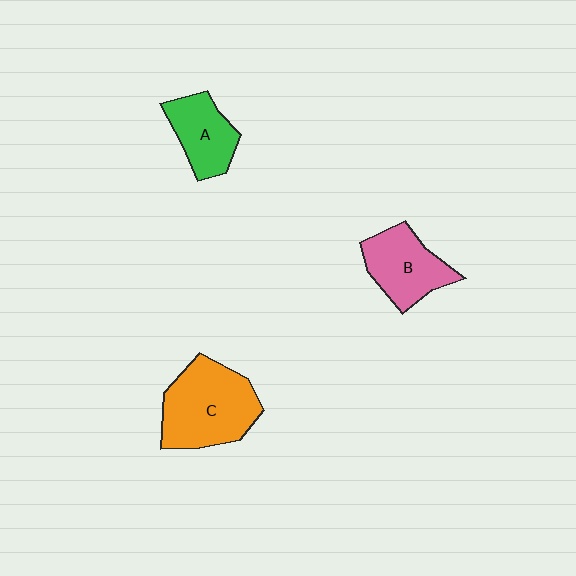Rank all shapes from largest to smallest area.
From largest to smallest: C (orange), B (pink), A (green).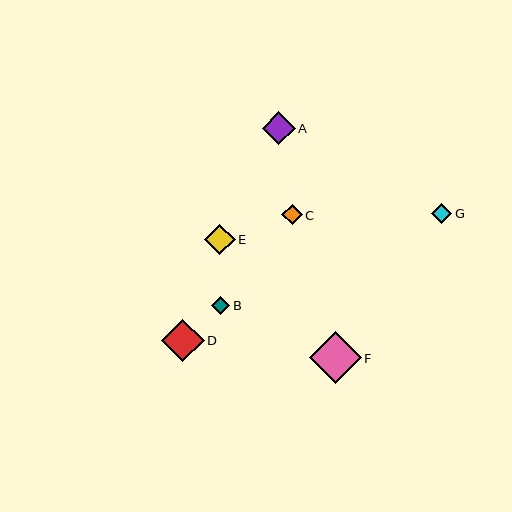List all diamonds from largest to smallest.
From largest to smallest: F, D, A, E, C, G, B.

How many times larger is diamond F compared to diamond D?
Diamond F is approximately 1.2 times the size of diamond D.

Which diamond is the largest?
Diamond F is the largest with a size of approximately 51 pixels.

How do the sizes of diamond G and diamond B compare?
Diamond G and diamond B are approximately the same size.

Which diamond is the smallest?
Diamond B is the smallest with a size of approximately 18 pixels.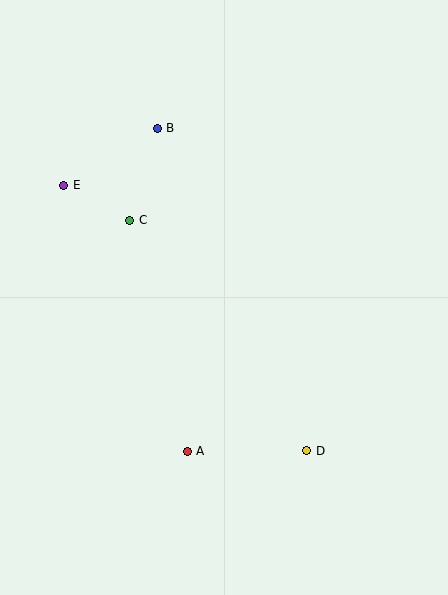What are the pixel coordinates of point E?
Point E is at (64, 185).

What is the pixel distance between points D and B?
The distance between D and B is 356 pixels.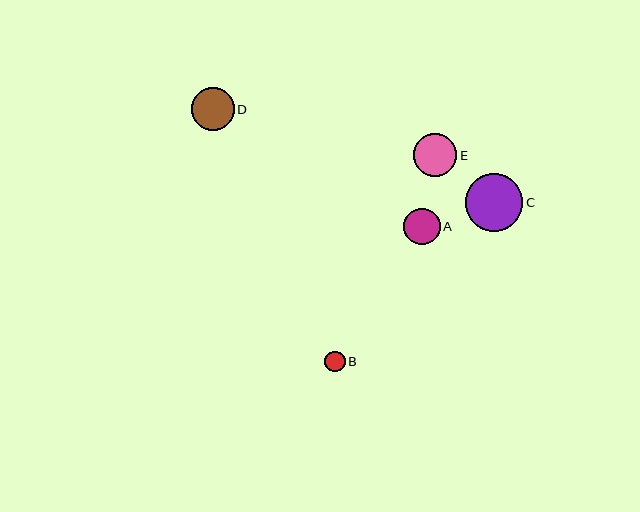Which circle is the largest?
Circle C is the largest with a size of approximately 58 pixels.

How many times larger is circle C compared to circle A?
Circle C is approximately 1.6 times the size of circle A.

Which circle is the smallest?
Circle B is the smallest with a size of approximately 21 pixels.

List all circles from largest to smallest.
From largest to smallest: C, E, D, A, B.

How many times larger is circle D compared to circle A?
Circle D is approximately 1.2 times the size of circle A.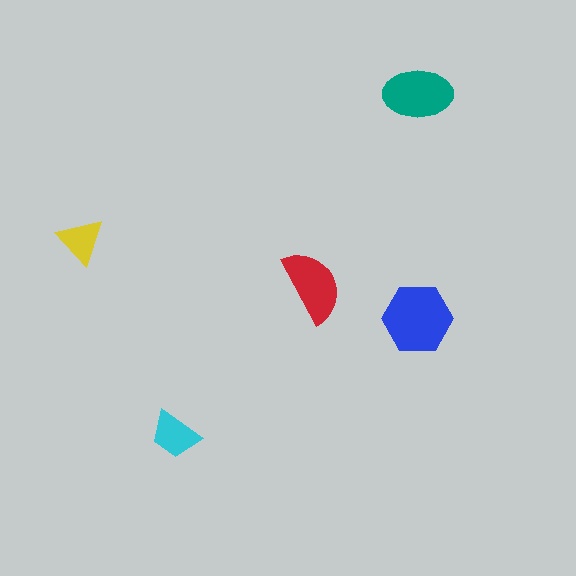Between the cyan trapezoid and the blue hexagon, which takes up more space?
The blue hexagon.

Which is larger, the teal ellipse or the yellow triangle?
The teal ellipse.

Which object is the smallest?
The yellow triangle.